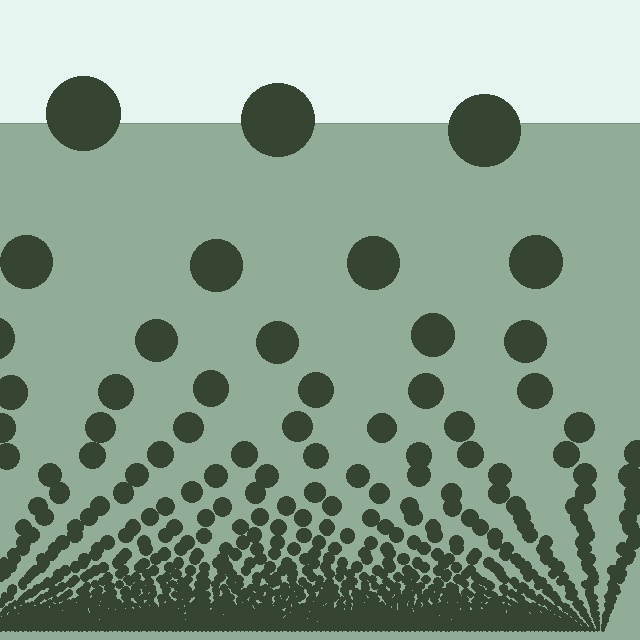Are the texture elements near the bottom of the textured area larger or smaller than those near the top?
Smaller. The gradient is inverted — elements near the bottom are smaller and denser.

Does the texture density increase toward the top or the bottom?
Density increases toward the bottom.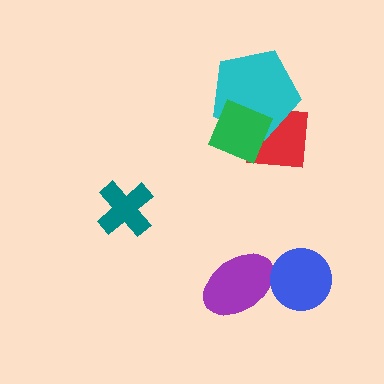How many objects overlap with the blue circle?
1 object overlaps with the blue circle.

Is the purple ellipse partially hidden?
Yes, it is partially covered by another shape.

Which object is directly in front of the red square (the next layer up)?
The cyan pentagon is directly in front of the red square.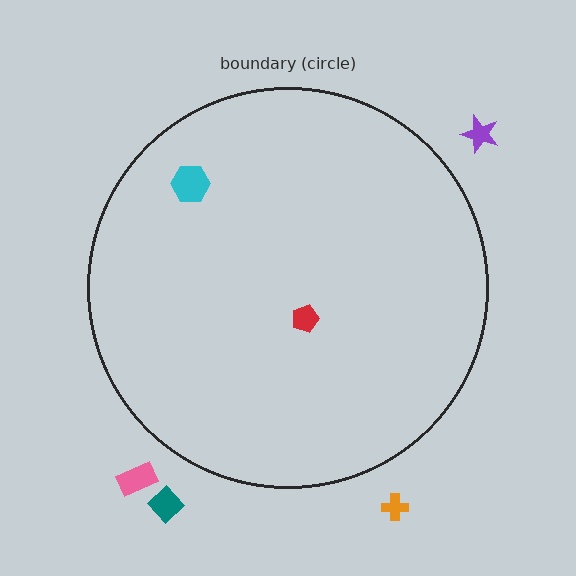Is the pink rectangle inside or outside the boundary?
Outside.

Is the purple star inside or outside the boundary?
Outside.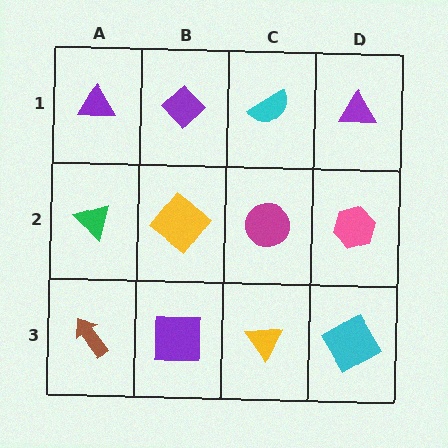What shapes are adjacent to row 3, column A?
A green triangle (row 2, column A), a purple square (row 3, column B).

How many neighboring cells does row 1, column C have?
3.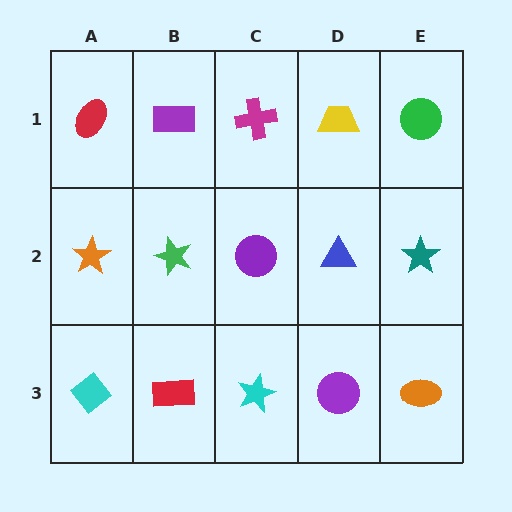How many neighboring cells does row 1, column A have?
2.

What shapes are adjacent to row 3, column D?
A blue triangle (row 2, column D), a cyan star (row 3, column C), an orange ellipse (row 3, column E).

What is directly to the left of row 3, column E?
A purple circle.